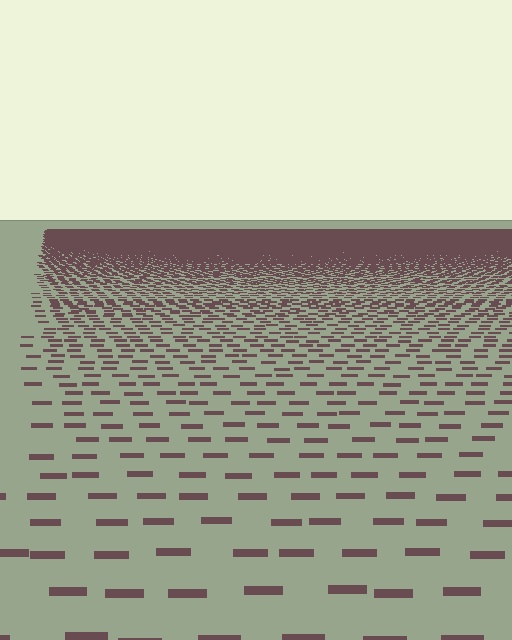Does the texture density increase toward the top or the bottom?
Density increases toward the top.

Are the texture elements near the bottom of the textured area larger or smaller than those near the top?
Larger. Near the bottom, elements are closer to the viewer and appear at a bigger on-screen size.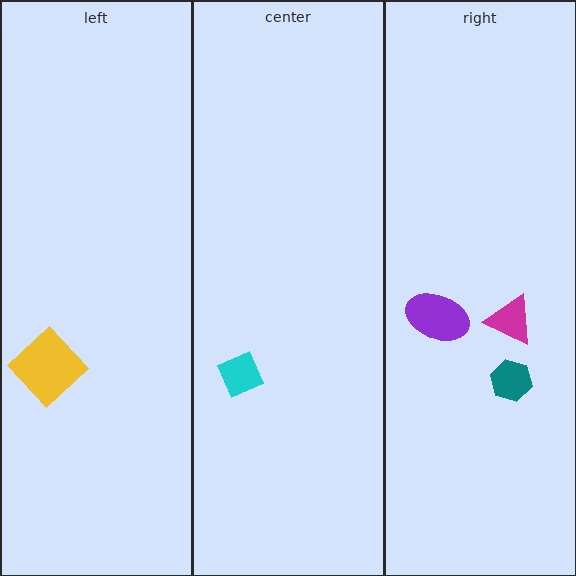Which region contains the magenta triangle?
The right region.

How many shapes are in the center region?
1.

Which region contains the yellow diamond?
The left region.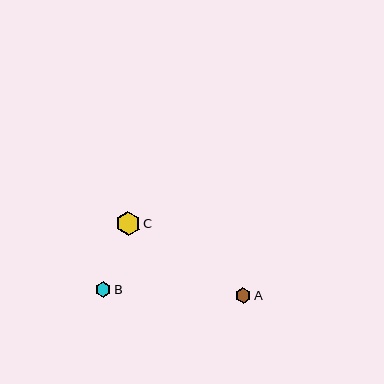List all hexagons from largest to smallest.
From largest to smallest: C, B, A.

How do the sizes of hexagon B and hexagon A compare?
Hexagon B and hexagon A are approximately the same size.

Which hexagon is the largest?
Hexagon C is the largest with a size of approximately 25 pixels.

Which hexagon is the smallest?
Hexagon A is the smallest with a size of approximately 16 pixels.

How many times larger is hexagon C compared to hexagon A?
Hexagon C is approximately 1.6 times the size of hexagon A.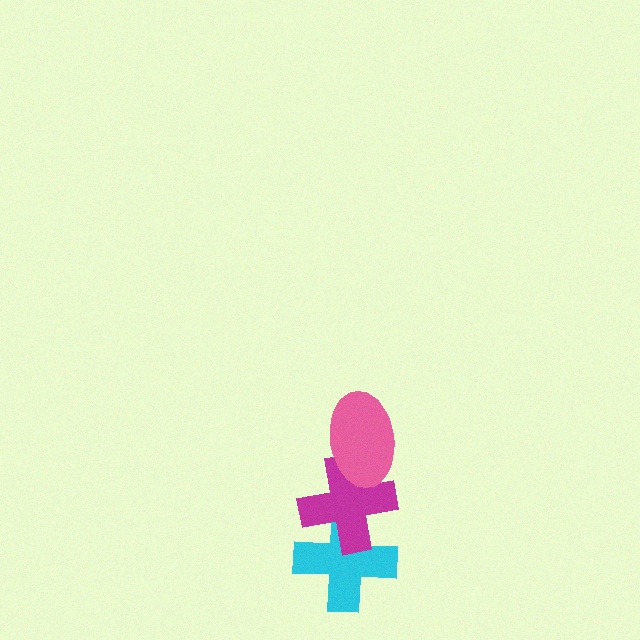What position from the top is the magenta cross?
The magenta cross is 2nd from the top.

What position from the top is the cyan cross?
The cyan cross is 3rd from the top.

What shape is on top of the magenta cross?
The pink ellipse is on top of the magenta cross.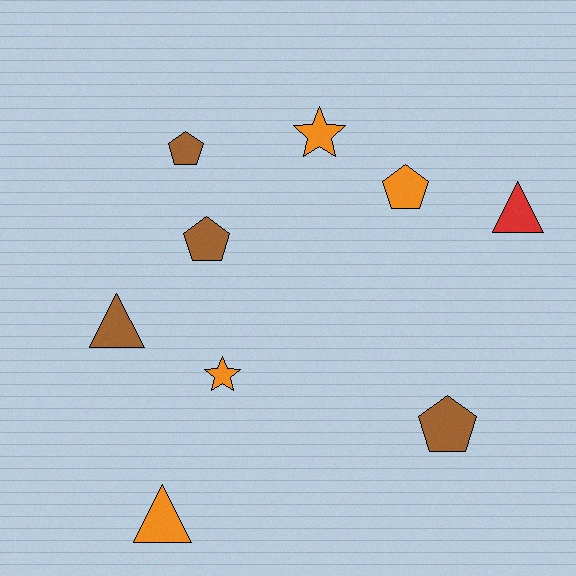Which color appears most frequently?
Orange, with 4 objects.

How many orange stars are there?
There are 2 orange stars.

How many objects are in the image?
There are 9 objects.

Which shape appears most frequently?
Pentagon, with 4 objects.